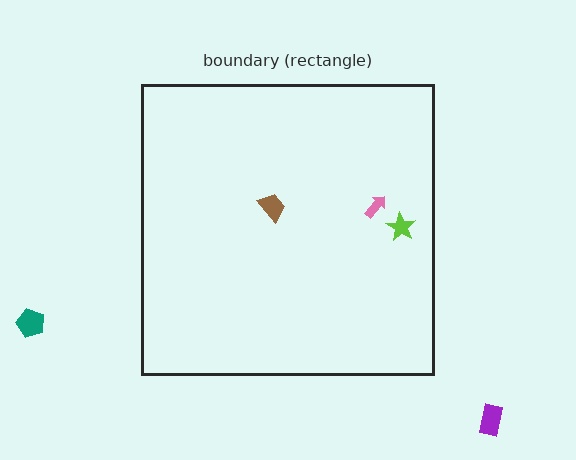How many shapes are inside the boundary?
3 inside, 2 outside.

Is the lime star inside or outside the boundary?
Inside.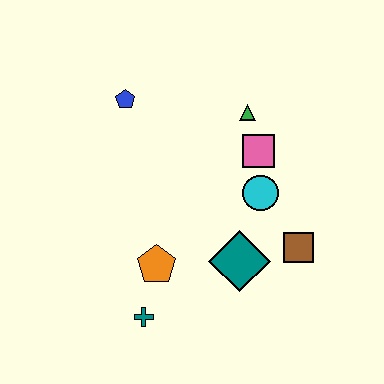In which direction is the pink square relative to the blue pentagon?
The pink square is to the right of the blue pentagon.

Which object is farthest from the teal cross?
The green triangle is farthest from the teal cross.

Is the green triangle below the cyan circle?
No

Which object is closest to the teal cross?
The orange pentagon is closest to the teal cross.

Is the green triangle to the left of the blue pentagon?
No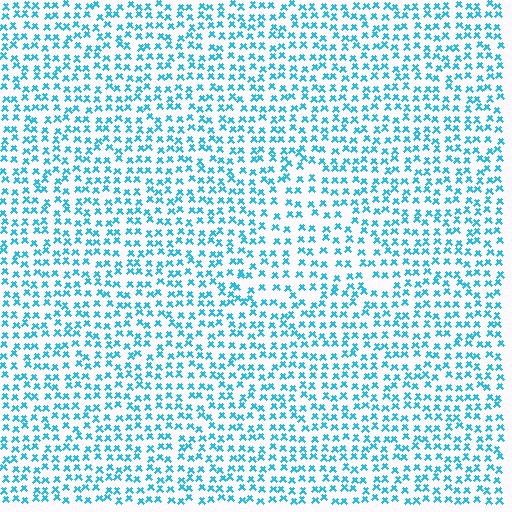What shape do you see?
I see a triangle.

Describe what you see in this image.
The image contains small cyan elements arranged at two different densities. A triangle-shaped region is visible where the elements are less densely packed than the surrounding area.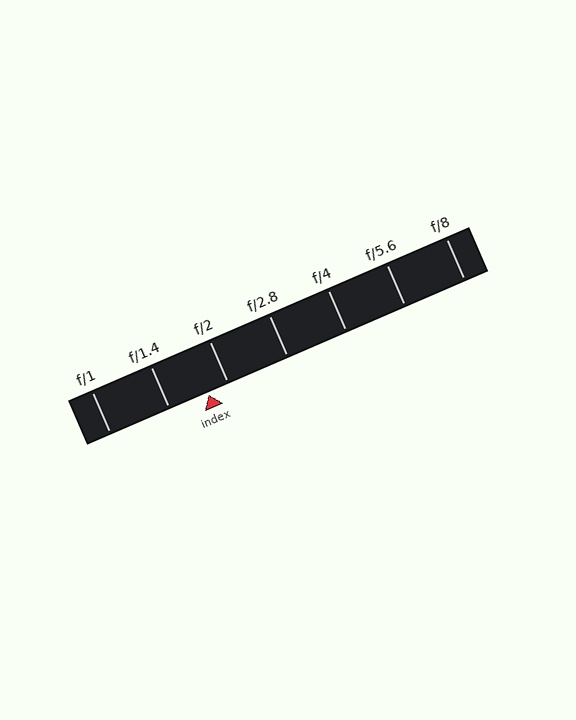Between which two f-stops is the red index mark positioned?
The index mark is between f/1.4 and f/2.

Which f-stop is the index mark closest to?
The index mark is closest to f/2.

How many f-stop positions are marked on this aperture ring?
There are 7 f-stop positions marked.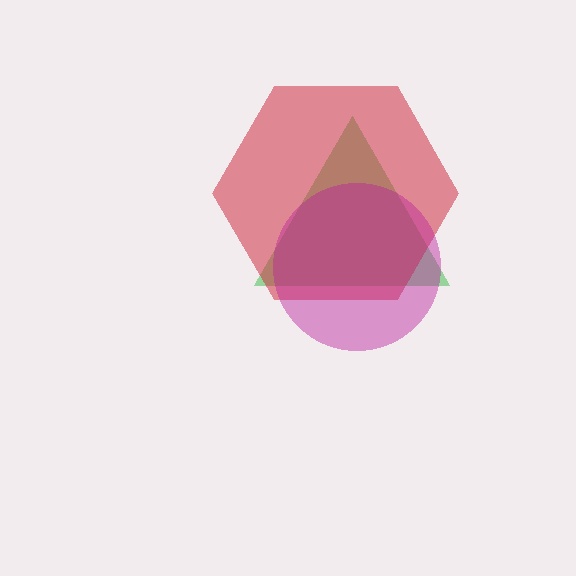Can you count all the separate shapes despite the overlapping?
Yes, there are 3 separate shapes.